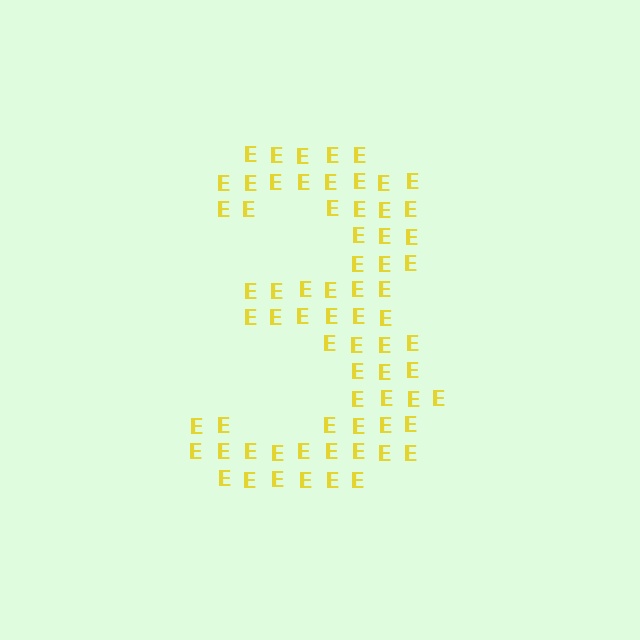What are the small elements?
The small elements are letter E's.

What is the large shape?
The large shape is the digit 3.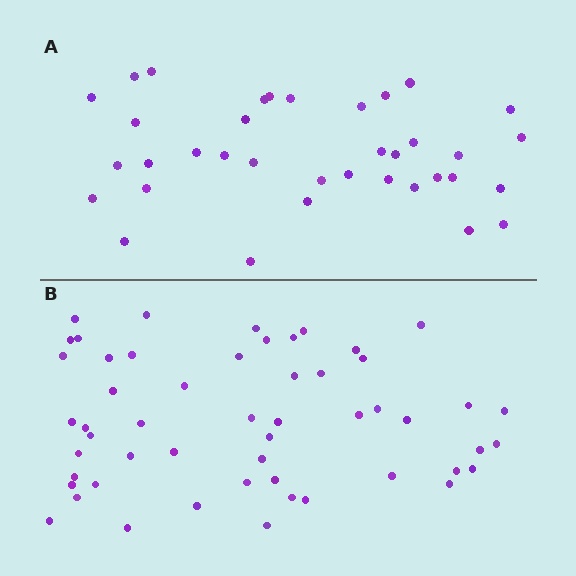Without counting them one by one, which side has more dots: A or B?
Region B (the bottom region) has more dots.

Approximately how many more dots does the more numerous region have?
Region B has approximately 15 more dots than region A.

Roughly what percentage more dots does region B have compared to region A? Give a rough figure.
About 45% more.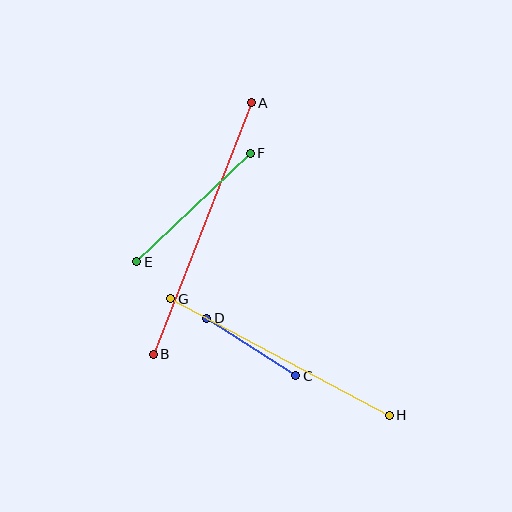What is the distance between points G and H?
The distance is approximately 247 pixels.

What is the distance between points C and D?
The distance is approximately 106 pixels.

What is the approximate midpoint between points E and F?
The midpoint is at approximately (193, 207) pixels.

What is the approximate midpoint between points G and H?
The midpoint is at approximately (280, 357) pixels.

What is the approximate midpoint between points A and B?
The midpoint is at approximately (202, 229) pixels.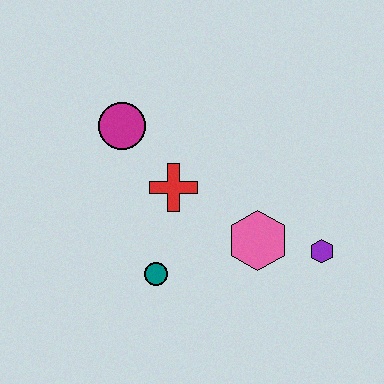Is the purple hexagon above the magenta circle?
No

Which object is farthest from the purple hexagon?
The magenta circle is farthest from the purple hexagon.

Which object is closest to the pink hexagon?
The purple hexagon is closest to the pink hexagon.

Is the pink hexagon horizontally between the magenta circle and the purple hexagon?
Yes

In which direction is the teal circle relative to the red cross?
The teal circle is below the red cross.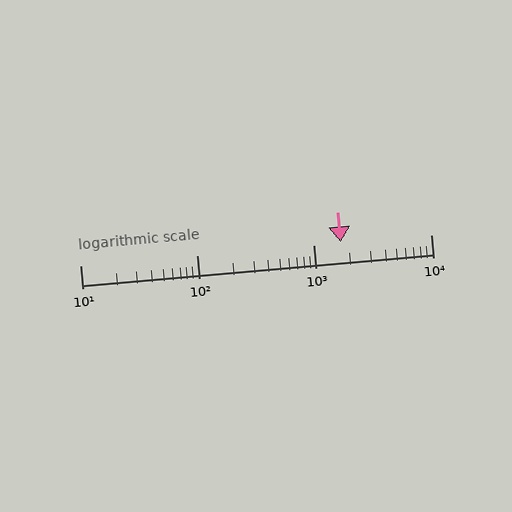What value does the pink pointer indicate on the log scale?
The pointer indicates approximately 1700.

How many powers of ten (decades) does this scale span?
The scale spans 3 decades, from 10 to 10000.